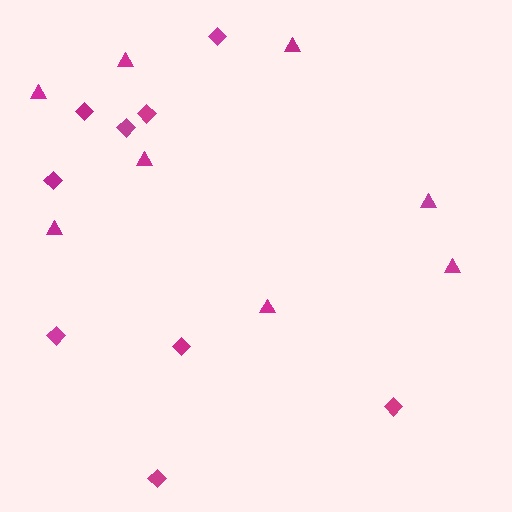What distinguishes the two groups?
There are 2 groups: one group of triangles (8) and one group of diamonds (9).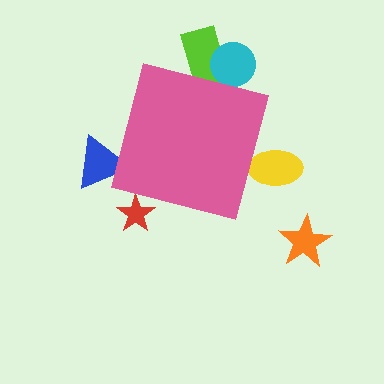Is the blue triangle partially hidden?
Yes, the blue triangle is partially hidden behind the pink square.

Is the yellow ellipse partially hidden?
Yes, the yellow ellipse is partially hidden behind the pink square.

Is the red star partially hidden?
Yes, the red star is partially hidden behind the pink square.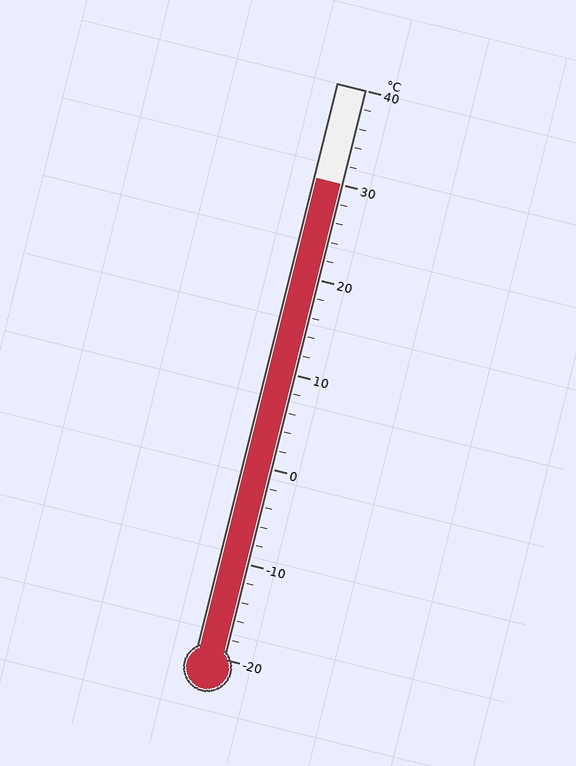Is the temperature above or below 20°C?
The temperature is above 20°C.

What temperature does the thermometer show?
The thermometer shows approximately 30°C.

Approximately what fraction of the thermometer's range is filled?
The thermometer is filled to approximately 85% of its range.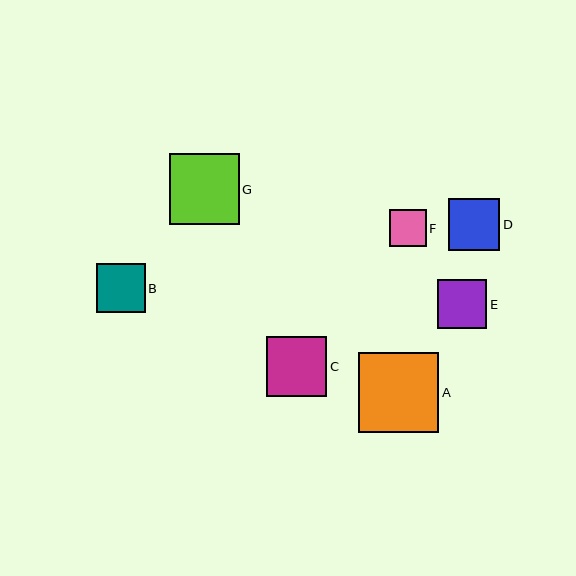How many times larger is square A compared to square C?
Square A is approximately 1.3 times the size of square C.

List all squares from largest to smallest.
From largest to smallest: A, G, C, D, E, B, F.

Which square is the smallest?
Square F is the smallest with a size of approximately 37 pixels.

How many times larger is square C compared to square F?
Square C is approximately 1.6 times the size of square F.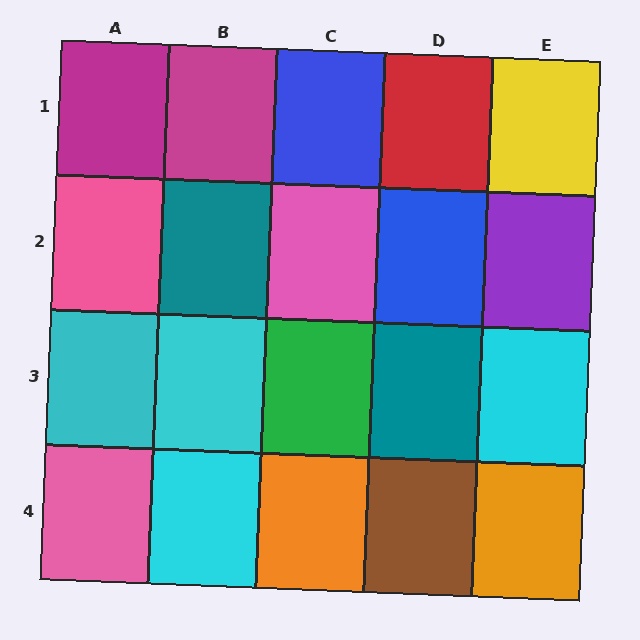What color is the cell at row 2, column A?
Pink.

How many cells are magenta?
2 cells are magenta.